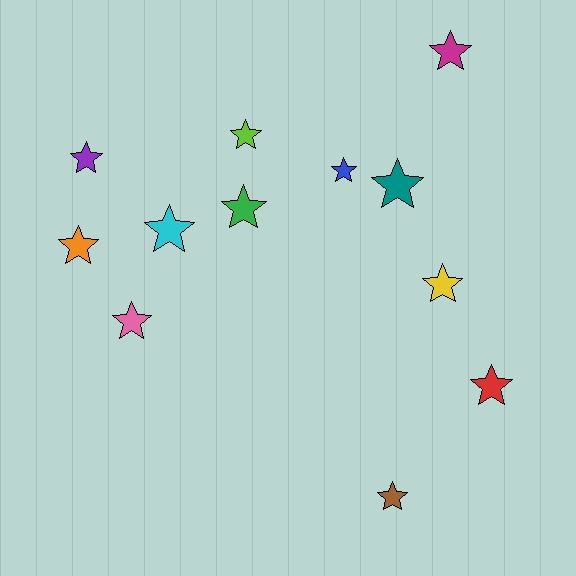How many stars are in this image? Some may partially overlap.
There are 12 stars.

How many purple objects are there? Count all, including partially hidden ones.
There is 1 purple object.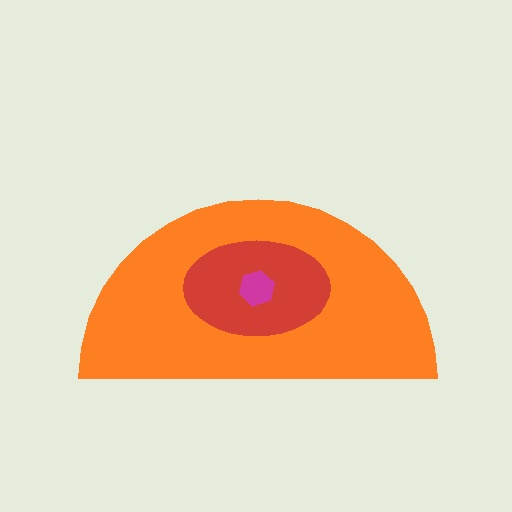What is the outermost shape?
The orange semicircle.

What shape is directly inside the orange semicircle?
The red ellipse.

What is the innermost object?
The magenta hexagon.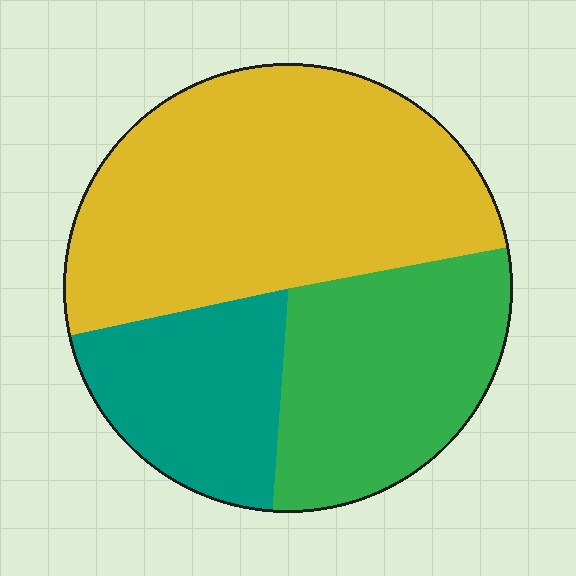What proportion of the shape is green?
Green takes up about one quarter (1/4) of the shape.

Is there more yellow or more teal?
Yellow.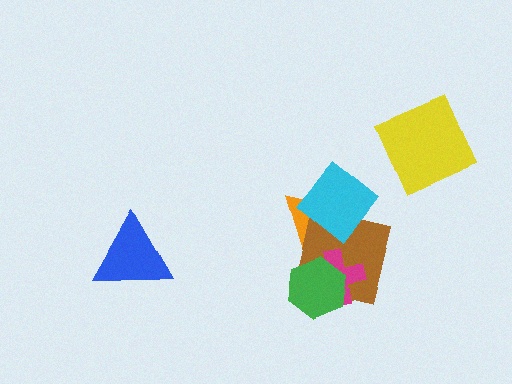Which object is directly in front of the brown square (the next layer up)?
The magenta cross is directly in front of the brown square.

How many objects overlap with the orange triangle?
2 objects overlap with the orange triangle.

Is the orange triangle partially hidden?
Yes, it is partially covered by another shape.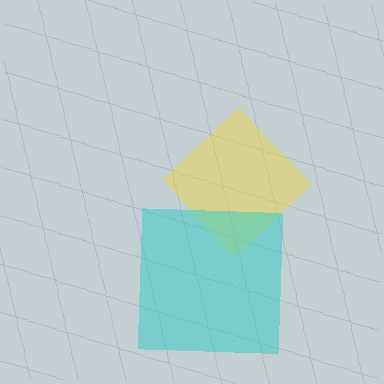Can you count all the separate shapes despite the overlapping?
Yes, there are 2 separate shapes.